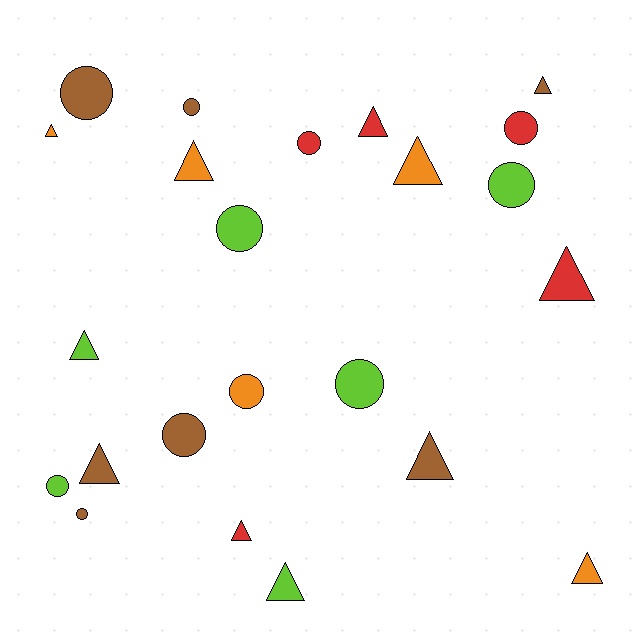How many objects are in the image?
There are 23 objects.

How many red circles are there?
There are 2 red circles.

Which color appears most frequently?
Brown, with 7 objects.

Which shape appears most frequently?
Triangle, with 12 objects.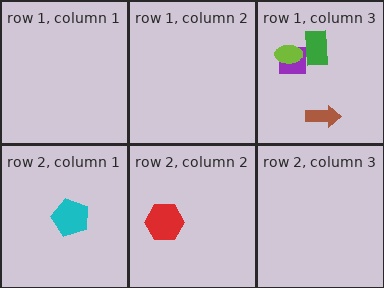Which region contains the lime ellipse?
The row 1, column 3 region.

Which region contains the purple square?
The row 1, column 3 region.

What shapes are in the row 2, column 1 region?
The cyan pentagon.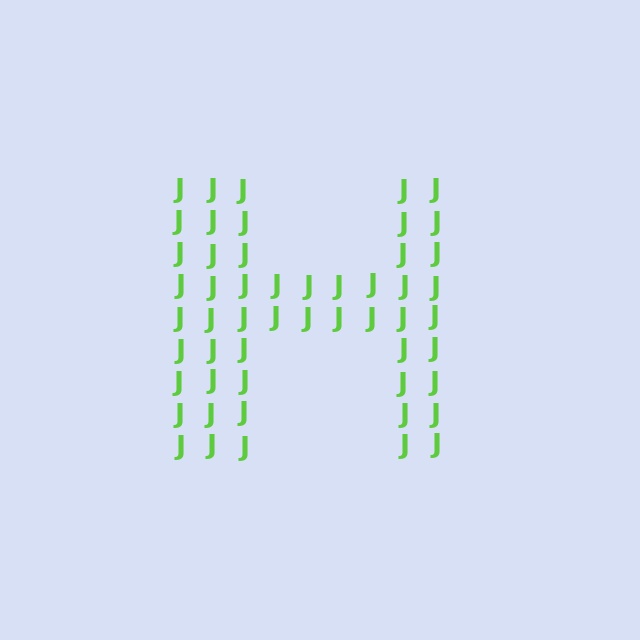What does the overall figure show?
The overall figure shows the letter H.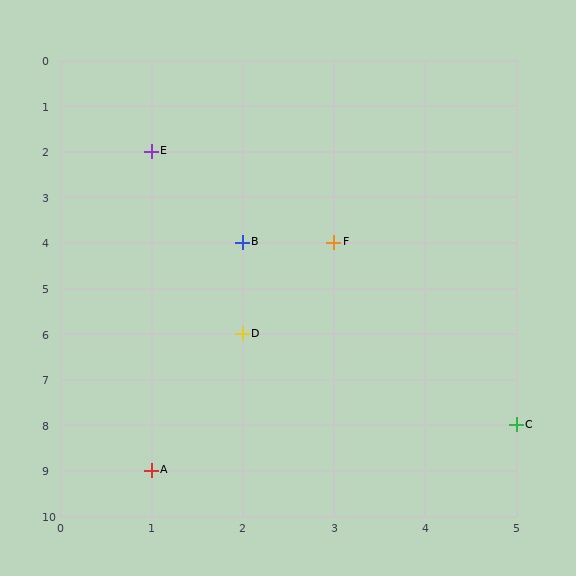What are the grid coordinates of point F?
Point F is at grid coordinates (3, 4).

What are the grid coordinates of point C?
Point C is at grid coordinates (5, 8).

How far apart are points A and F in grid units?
Points A and F are 2 columns and 5 rows apart (about 5.4 grid units diagonally).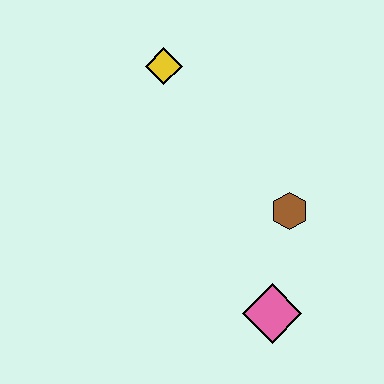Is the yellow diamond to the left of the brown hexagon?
Yes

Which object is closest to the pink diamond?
The brown hexagon is closest to the pink diamond.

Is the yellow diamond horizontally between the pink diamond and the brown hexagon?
No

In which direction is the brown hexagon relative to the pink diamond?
The brown hexagon is above the pink diamond.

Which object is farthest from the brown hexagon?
The yellow diamond is farthest from the brown hexagon.